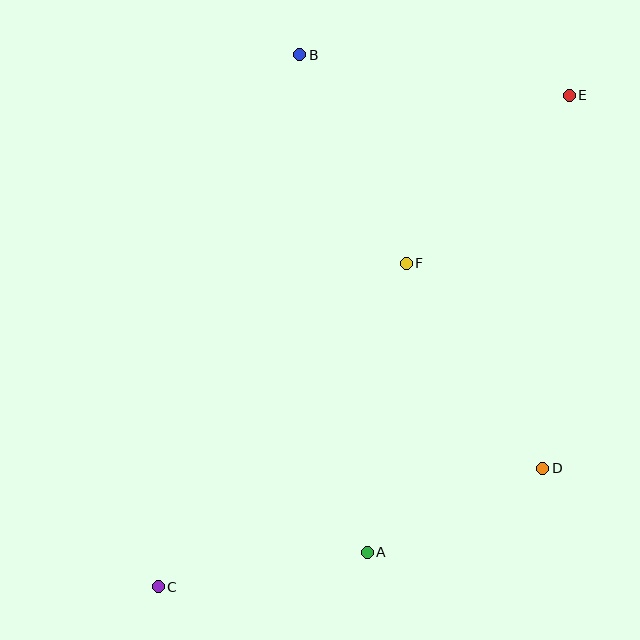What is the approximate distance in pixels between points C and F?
The distance between C and F is approximately 407 pixels.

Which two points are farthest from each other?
Points C and E are farthest from each other.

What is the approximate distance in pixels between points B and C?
The distance between B and C is approximately 550 pixels.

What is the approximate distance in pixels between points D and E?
The distance between D and E is approximately 374 pixels.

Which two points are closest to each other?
Points A and D are closest to each other.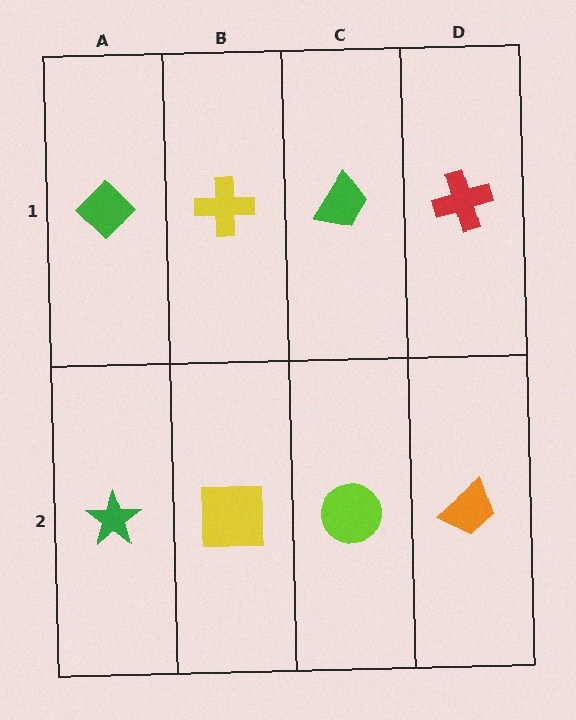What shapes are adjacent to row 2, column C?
A green trapezoid (row 1, column C), a yellow square (row 2, column B), an orange trapezoid (row 2, column D).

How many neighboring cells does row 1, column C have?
3.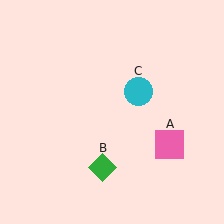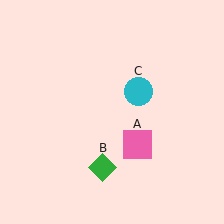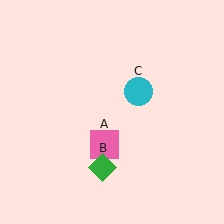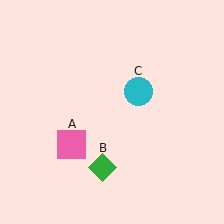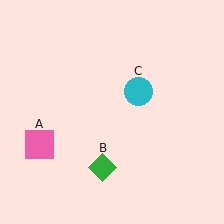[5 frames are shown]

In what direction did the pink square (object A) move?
The pink square (object A) moved left.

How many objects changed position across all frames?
1 object changed position: pink square (object A).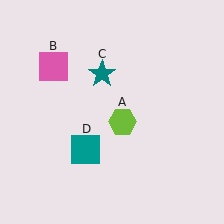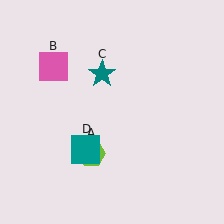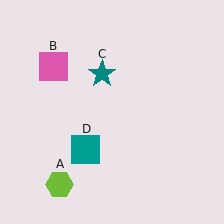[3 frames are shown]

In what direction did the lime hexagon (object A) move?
The lime hexagon (object A) moved down and to the left.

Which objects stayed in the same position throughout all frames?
Pink square (object B) and teal star (object C) and teal square (object D) remained stationary.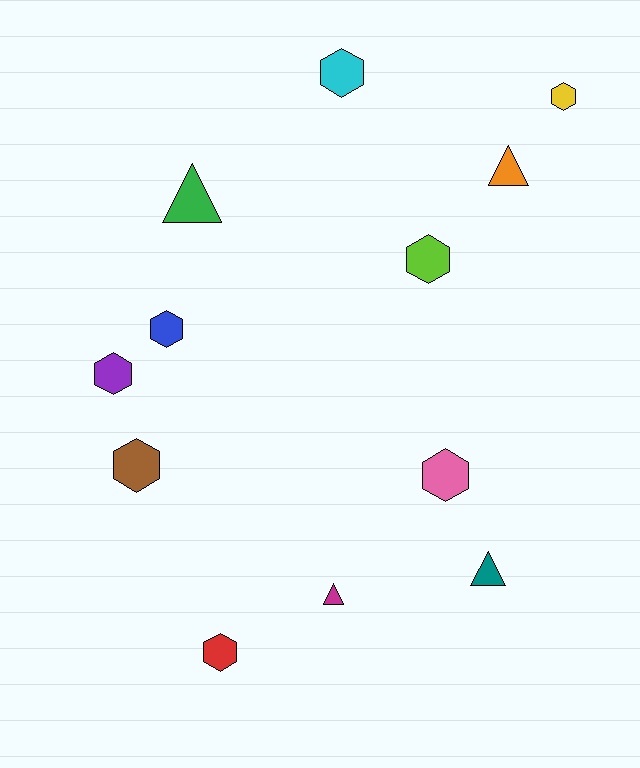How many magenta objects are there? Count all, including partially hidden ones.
There is 1 magenta object.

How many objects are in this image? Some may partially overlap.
There are 12 objects.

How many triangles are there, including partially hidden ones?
There are 4 triangles.